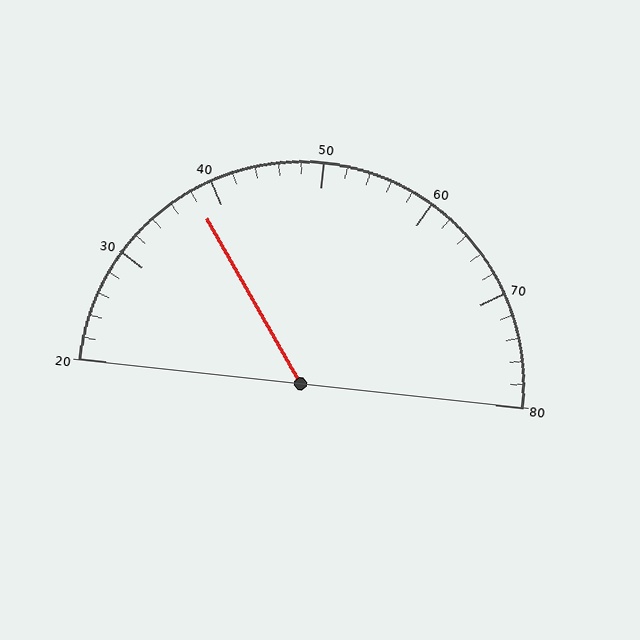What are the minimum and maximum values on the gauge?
The gauge ranges from 20 to 80.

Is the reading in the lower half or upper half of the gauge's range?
The reading is in the lower half of the range (20 to 80).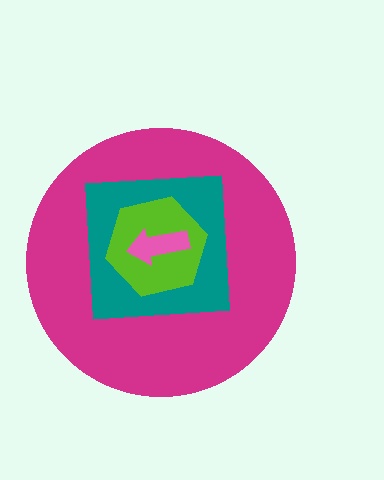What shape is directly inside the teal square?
The lime hexagon.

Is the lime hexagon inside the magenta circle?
Yes.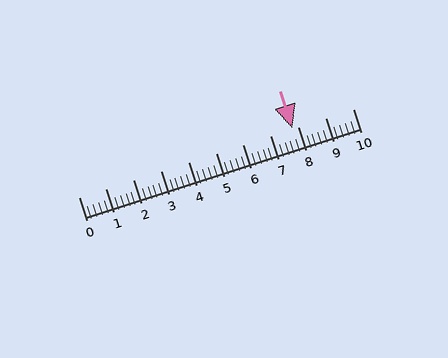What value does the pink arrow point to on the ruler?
The pink arrow points to approximately 7.8.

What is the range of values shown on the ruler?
The ruler shows values from 0 to 10.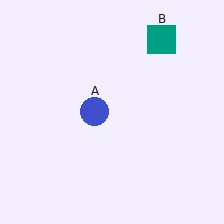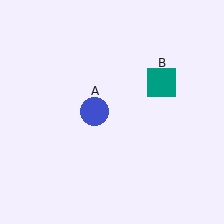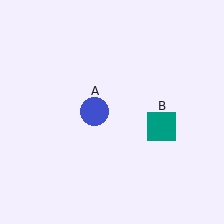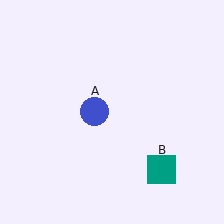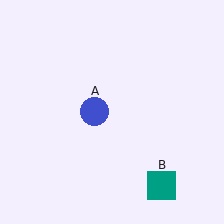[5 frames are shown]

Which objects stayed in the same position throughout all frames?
Blue circle (object A) remained stationary.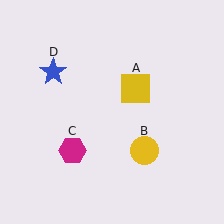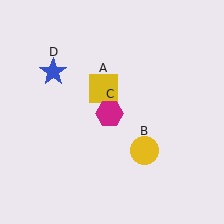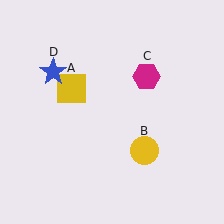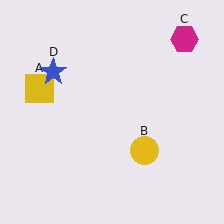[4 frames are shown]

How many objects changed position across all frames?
2 objects changed position: yellow square (object A), magenta hexagon (object C).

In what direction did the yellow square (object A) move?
The yellow square (object A) moved left.